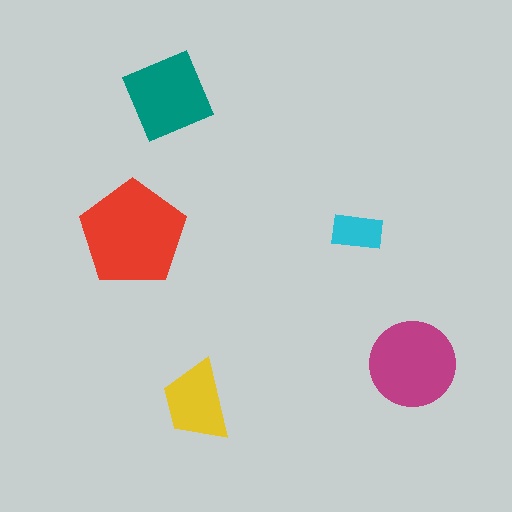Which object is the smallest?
The cyan rectangle.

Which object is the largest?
The red pentagon.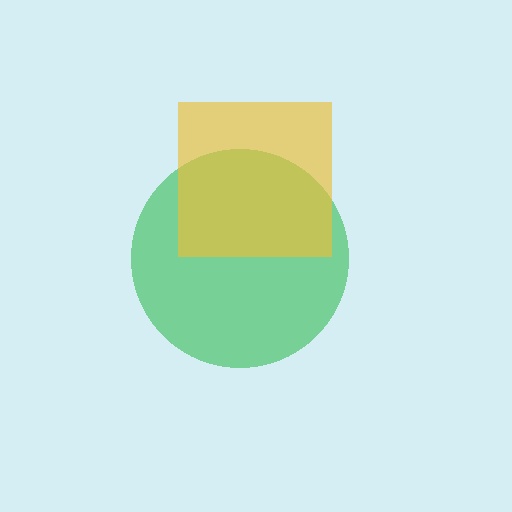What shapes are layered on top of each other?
The layered shapes are: a green circle, a yellow square.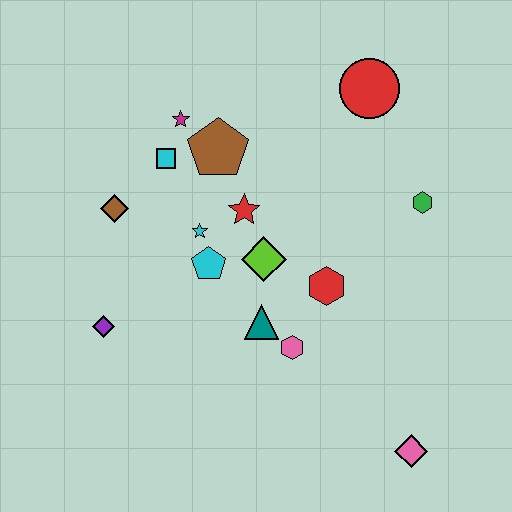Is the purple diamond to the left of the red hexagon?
Yes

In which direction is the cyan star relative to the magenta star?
The cyan star is below the magenta star.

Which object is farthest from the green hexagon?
The purple diamond is farthest from the green hexagon.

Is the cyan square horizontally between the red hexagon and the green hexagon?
No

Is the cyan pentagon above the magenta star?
No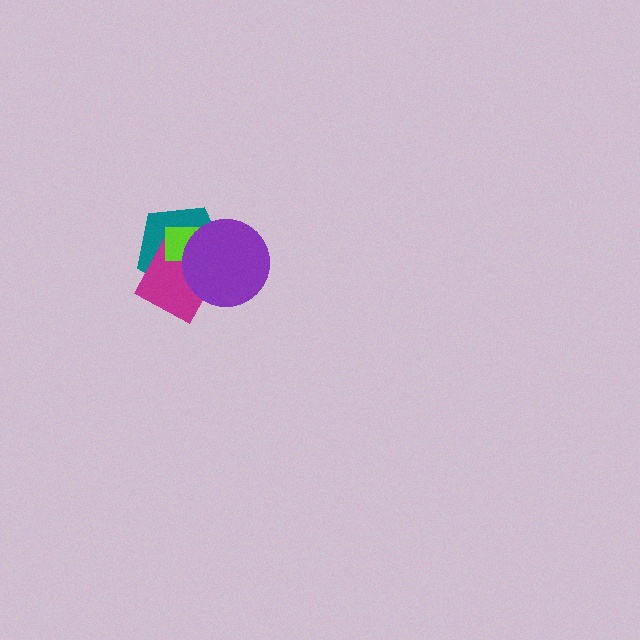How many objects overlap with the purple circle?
3 objects overlap with the purple circle.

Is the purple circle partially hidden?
No, no other shape covers it.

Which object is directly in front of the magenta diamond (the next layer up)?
The lime rectangle is directly in front of the magenta diamond.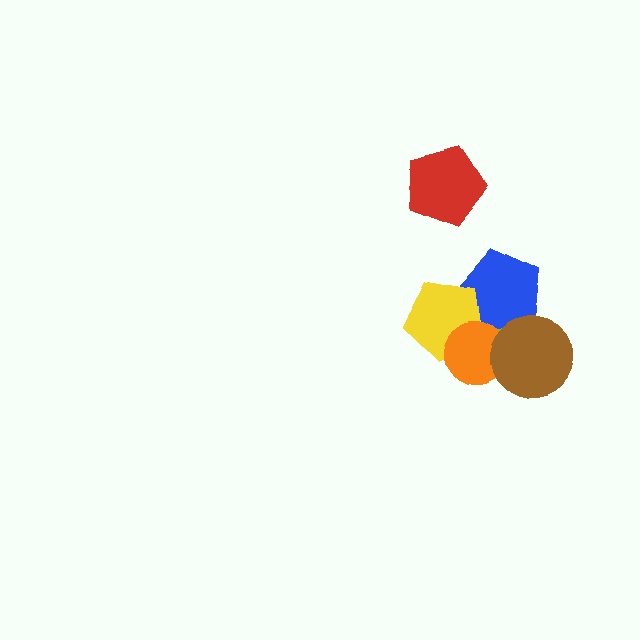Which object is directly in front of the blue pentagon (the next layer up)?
The yellow pentagon is directly in front of the blue pentagon.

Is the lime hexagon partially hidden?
Yes, it is partially covered by another shape.